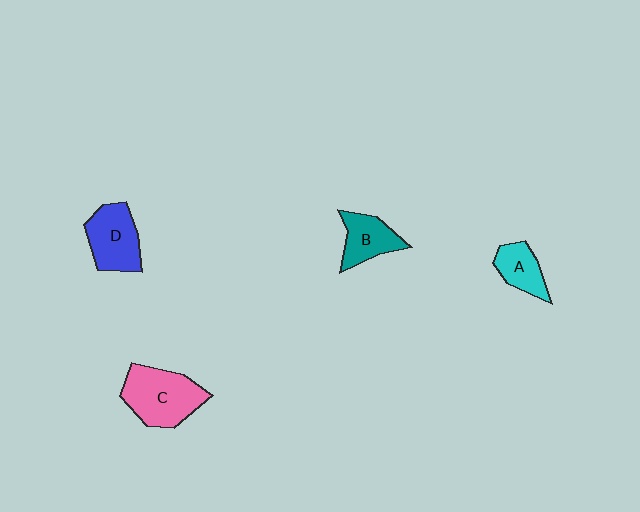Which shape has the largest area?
Shape C (pink).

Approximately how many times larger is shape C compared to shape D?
Approximately 1.3 times.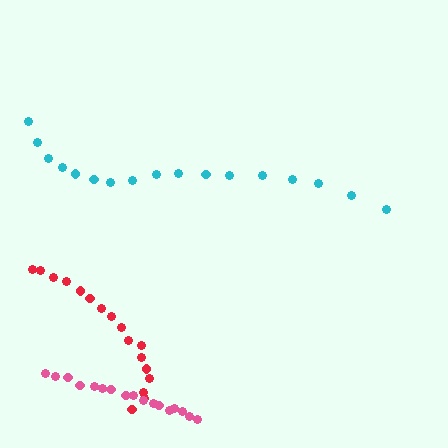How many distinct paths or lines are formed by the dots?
There are 3 distinct paths.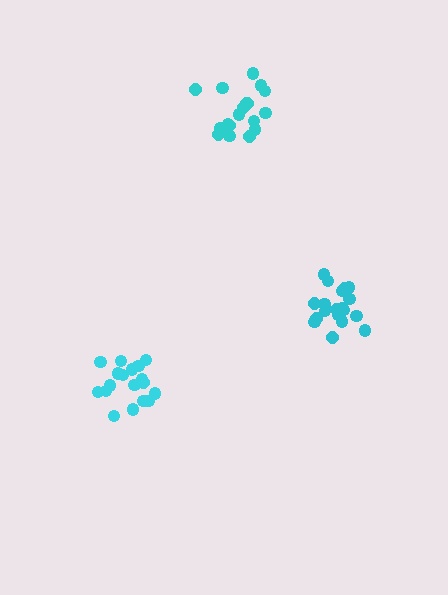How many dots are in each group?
Group 1: 18 dots, Group 2: 20 dots, Group 3: 19 dots (57 total).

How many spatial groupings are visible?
There are 3 spatial groupings.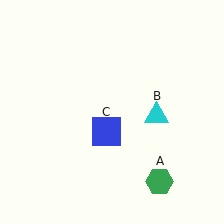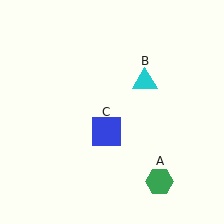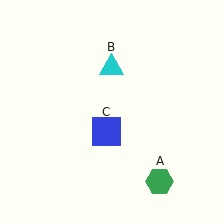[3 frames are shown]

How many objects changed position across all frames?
1 object changed position: cyan triangle (object B).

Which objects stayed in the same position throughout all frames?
Green hexagon (object A) and blue square (object C) remained stationary.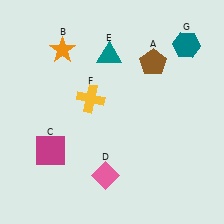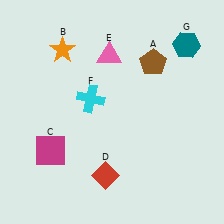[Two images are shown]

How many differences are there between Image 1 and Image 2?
There are 3 differences between the two images.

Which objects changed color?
D changed from pink to red. E changed from teal to pink. F changed from yellow to cyan.